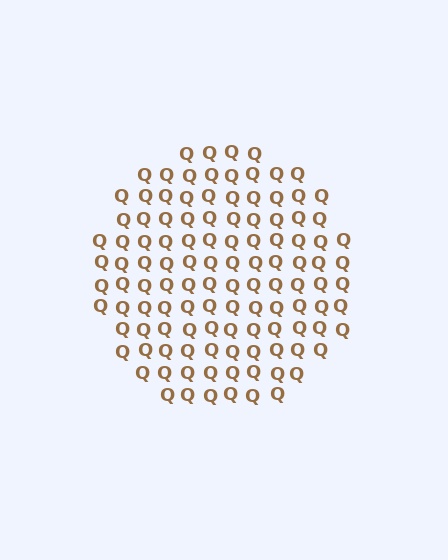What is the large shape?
The large shape is a circle.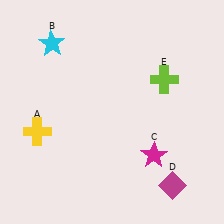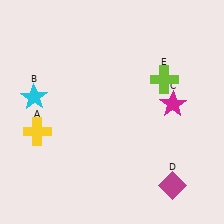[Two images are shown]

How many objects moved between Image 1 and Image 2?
2 objects moved between the two images.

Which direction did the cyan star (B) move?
The cyan star (B) moved down.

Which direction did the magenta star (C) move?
The magenta star (C) moved up.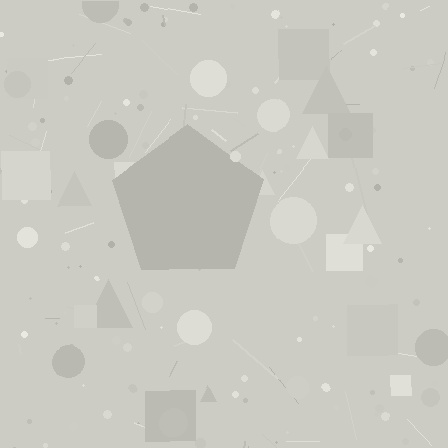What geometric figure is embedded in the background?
A pentagon is embedded in the background.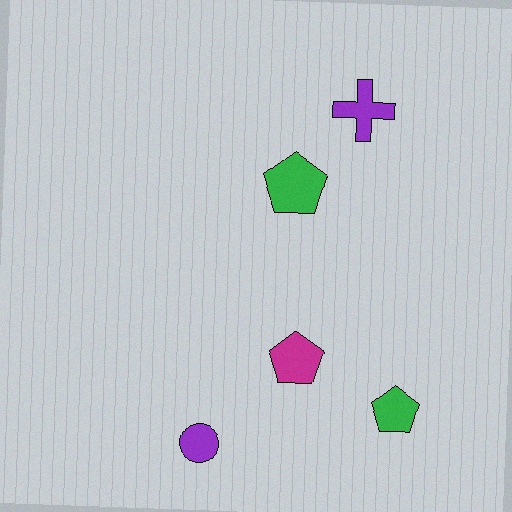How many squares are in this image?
There are no squares.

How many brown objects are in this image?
There are no brown objects.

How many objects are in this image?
There are 5 objects.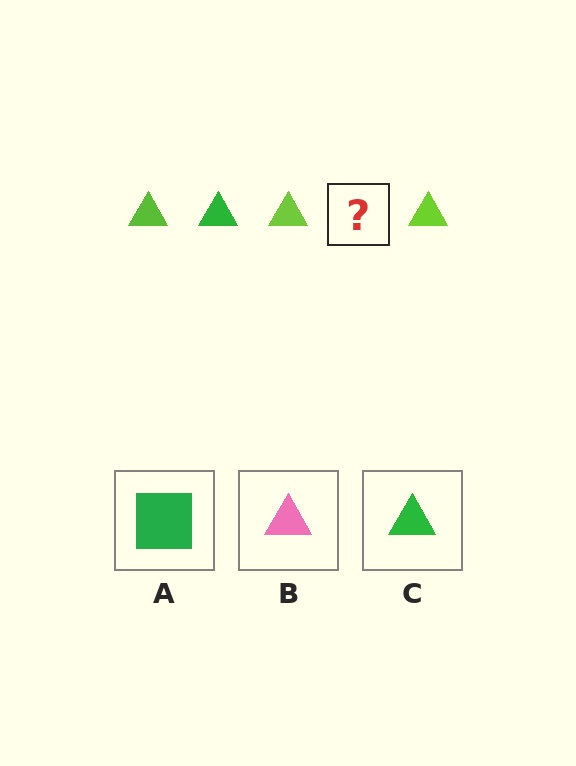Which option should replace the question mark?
Option C.